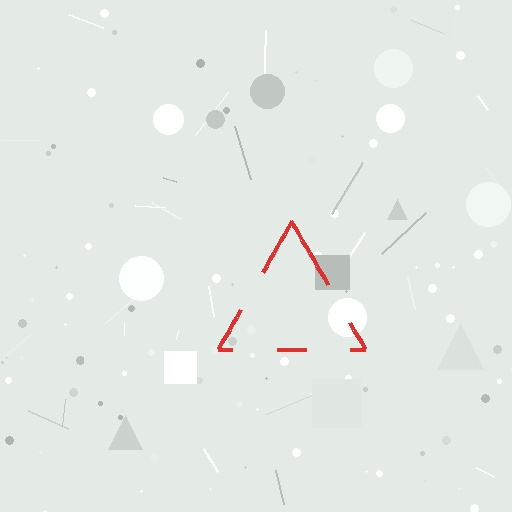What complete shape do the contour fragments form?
The contour fragments form a triangle.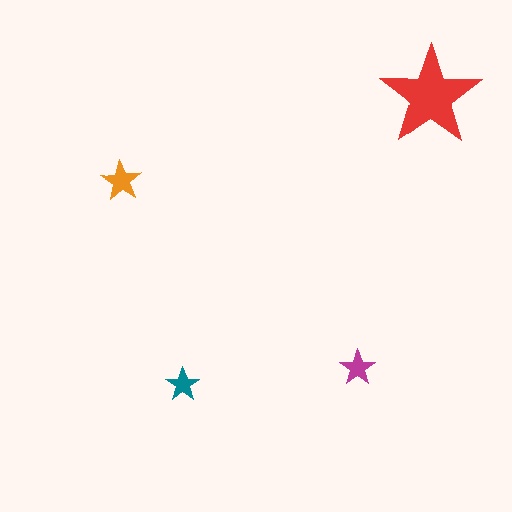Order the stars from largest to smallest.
the red one, the orange one, the magenta one, the teal one.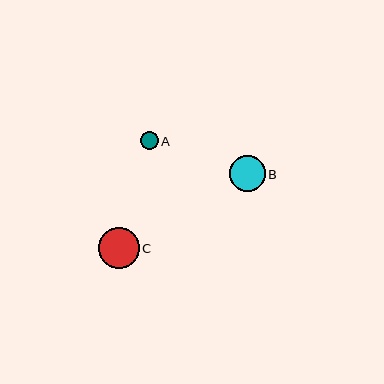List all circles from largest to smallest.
From largest to smallest: C, B, A.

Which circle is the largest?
Circle C is the largest with a size of approximately 40 pixels.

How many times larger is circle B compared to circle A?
Circle B is approximately 2.0 times the size of circle A.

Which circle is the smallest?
Circle A is the smallest with a size of approximately 18 pixels.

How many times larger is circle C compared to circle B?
Circle C is approximately 1.1 times the size of circle B.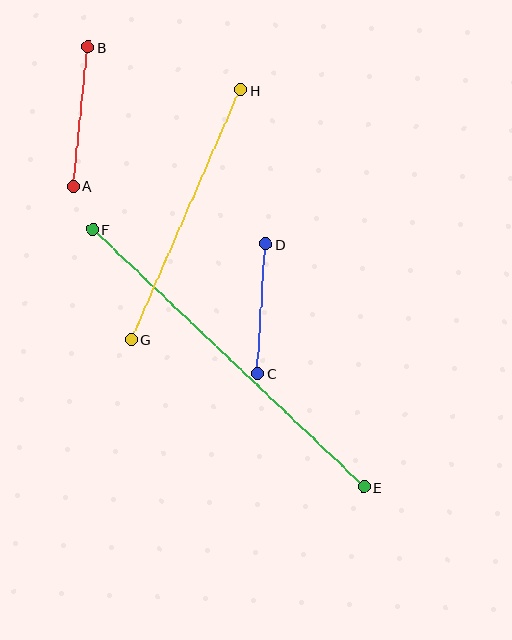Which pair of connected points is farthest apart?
Points E and F are farthest apart.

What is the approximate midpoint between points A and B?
The midpoint is at approximately (81, 117) pixels.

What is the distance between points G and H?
The distance is approximately 272 pixels.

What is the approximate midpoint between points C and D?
The midpoint is at approximately (262, 309) pixels.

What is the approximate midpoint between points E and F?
The midpoint is at approximately (228, 358) pixels.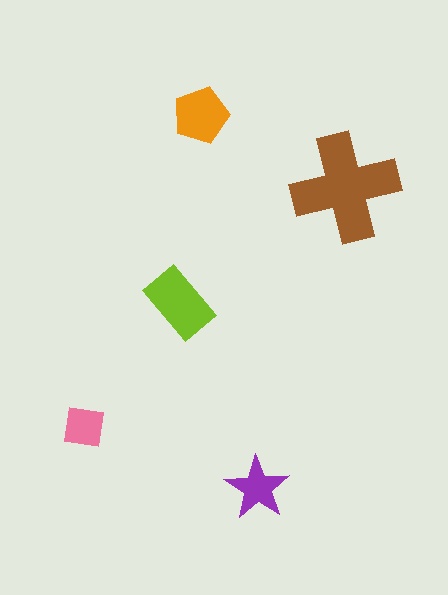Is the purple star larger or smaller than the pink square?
Larger.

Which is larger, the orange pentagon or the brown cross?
The brown cross.